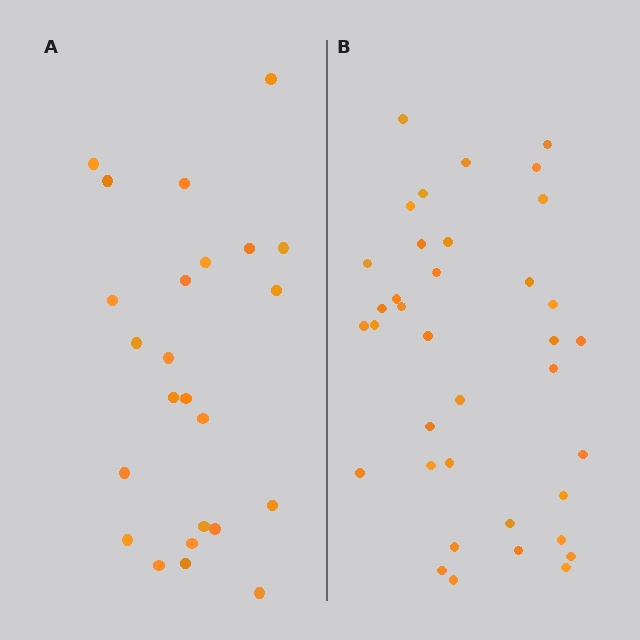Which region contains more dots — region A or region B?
Region B (the right region) has more dots.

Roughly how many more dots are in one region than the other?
Region B has approximately 15 more dots than region A.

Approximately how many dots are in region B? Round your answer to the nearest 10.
About 40 dots. (The exact count is 37, which rounds to 40.)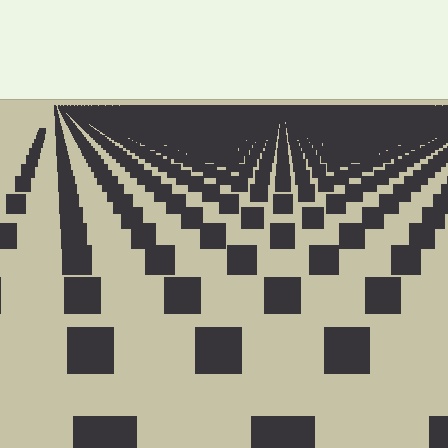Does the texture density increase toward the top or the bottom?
Density increases toward the top.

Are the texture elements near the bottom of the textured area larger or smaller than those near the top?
Larger. Near the bottom, elements are closer to the viewer and appear at a bigger on-screen size.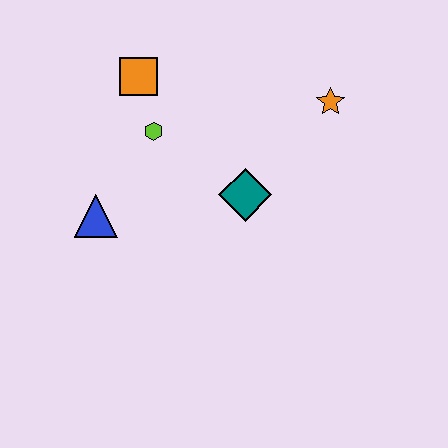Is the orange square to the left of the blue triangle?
No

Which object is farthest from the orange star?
The blue triangle is farthest from the orange star.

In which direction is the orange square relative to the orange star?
The orange square is to the left of the orange star.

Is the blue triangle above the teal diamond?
No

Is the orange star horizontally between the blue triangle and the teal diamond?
No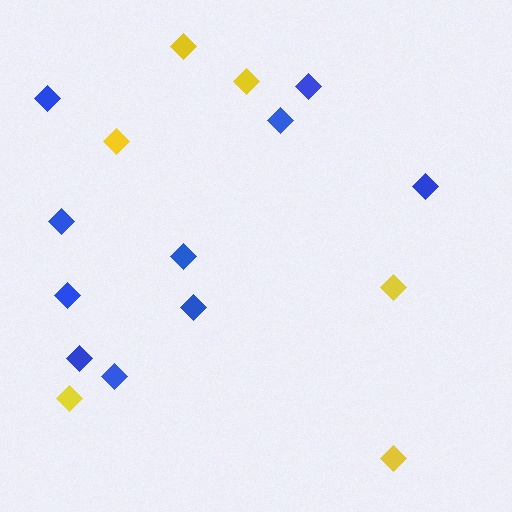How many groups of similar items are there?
There are 2 groups: one group of blue diamonds (10) and one group of yellow diamonds (6).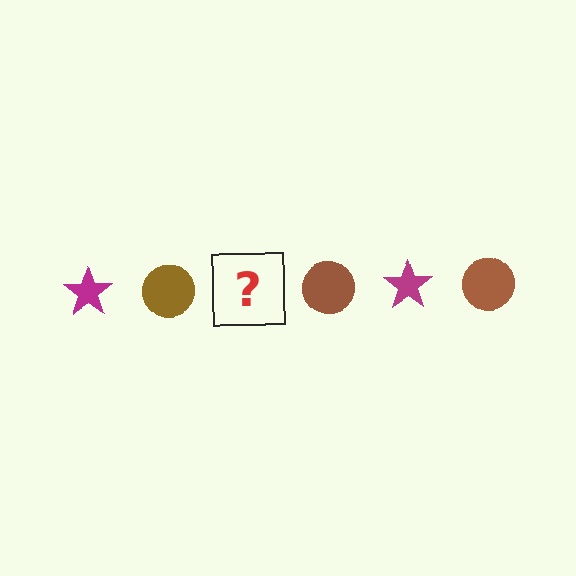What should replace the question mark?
The question mark should be replaced with a magenta star.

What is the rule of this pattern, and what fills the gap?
The rule is that the pattern alternates between magenta star and brown circle. The gap should be filled with a magenta star.